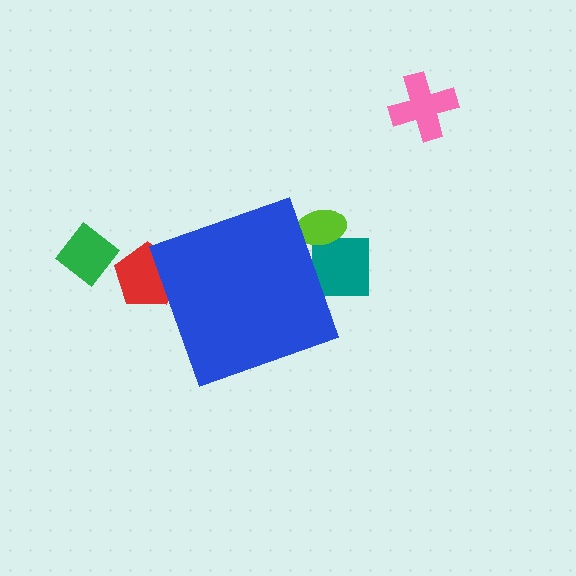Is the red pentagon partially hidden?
Yes, the red pentagon is partially hidden behind the blue diamond.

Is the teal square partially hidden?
Yes, the teal square is partially hidden behind the blue diamond.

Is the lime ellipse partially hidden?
Yes, the lime ellipse is partially hidden behind the blue diamond.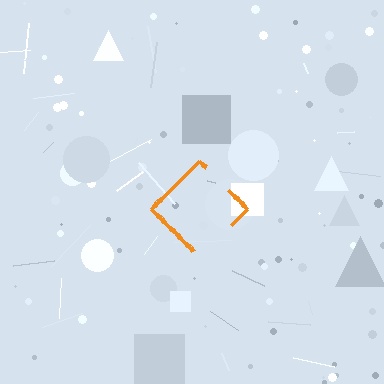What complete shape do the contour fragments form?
The contour fragments form a diamond.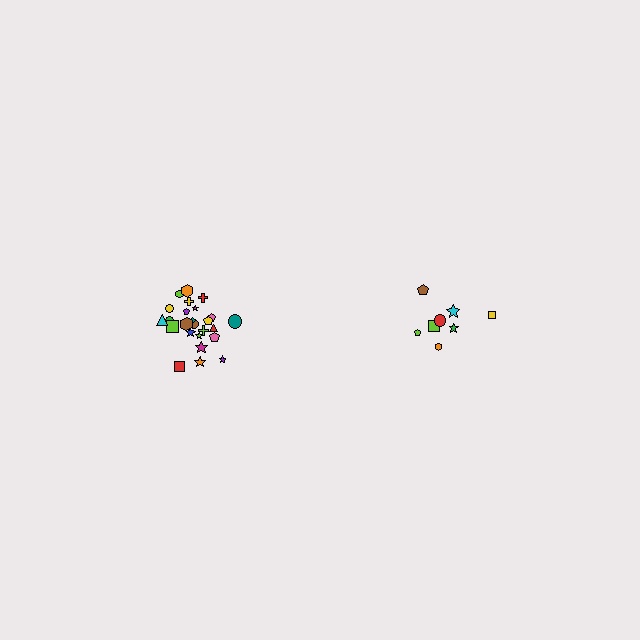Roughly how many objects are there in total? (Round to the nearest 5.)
Roughly 35 objects in total.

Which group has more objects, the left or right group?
The left group.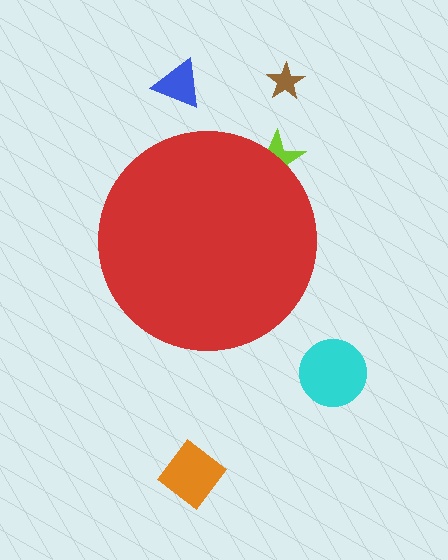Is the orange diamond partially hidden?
No, the orange diamond is fully visible.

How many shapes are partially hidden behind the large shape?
1 shape is partially hidden.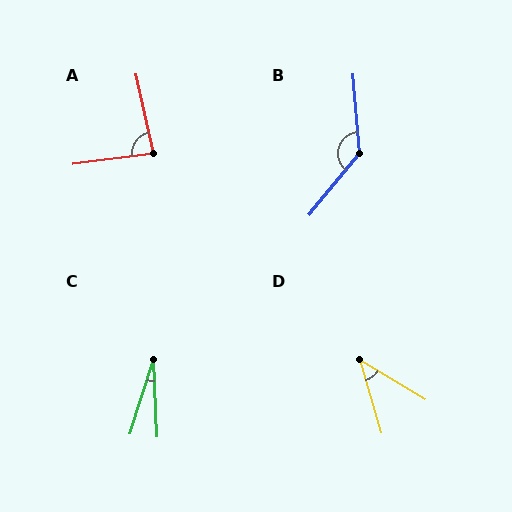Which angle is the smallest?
C, at approximately 20 degrees.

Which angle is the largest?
B, at approximately 136 degrees.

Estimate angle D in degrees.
Approximately 42 degrees.